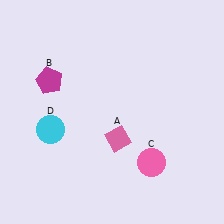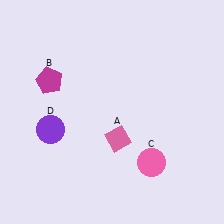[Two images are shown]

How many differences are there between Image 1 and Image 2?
There is 1 difference between the two images.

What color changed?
The circle (D) changed from cyan in Image 1 to purple in Image 2.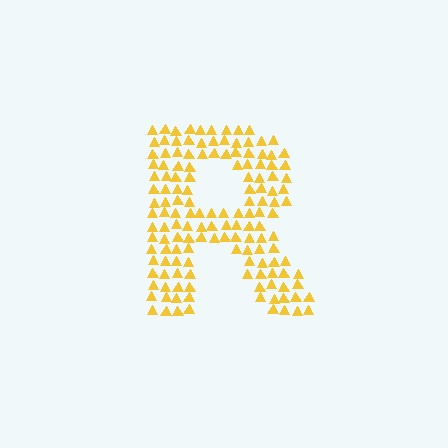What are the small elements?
The small elements are triangles.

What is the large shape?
The large shape is the letter R.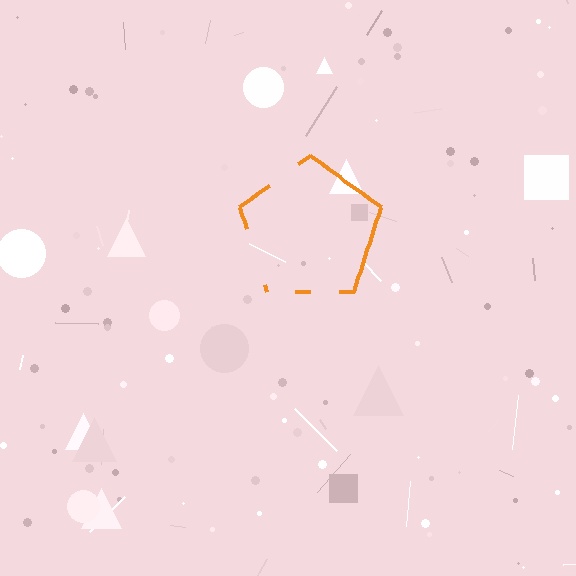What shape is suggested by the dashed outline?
The dashed outline suggests a pentagon.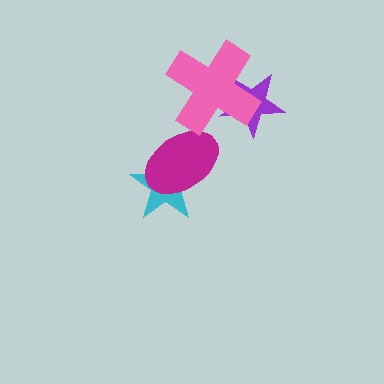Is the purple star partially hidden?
Yes, it is partially covered by another shape.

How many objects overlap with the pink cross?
1 object overlaps with the pink cross.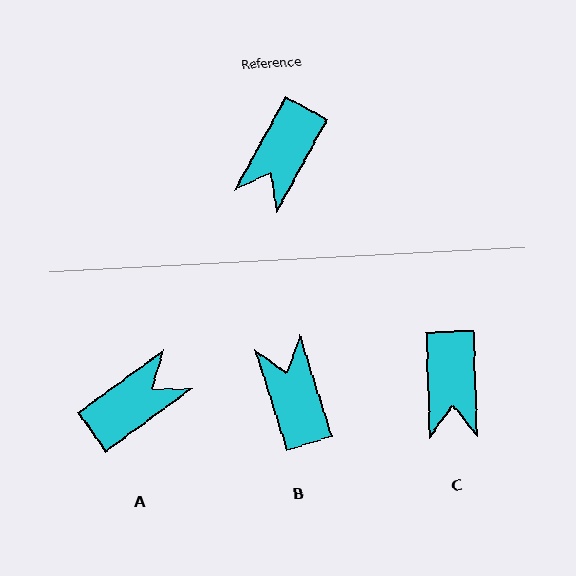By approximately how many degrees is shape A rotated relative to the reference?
Approximately 155 degrees counter-clockwise.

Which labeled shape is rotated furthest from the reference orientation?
A, about 155 degrees away.